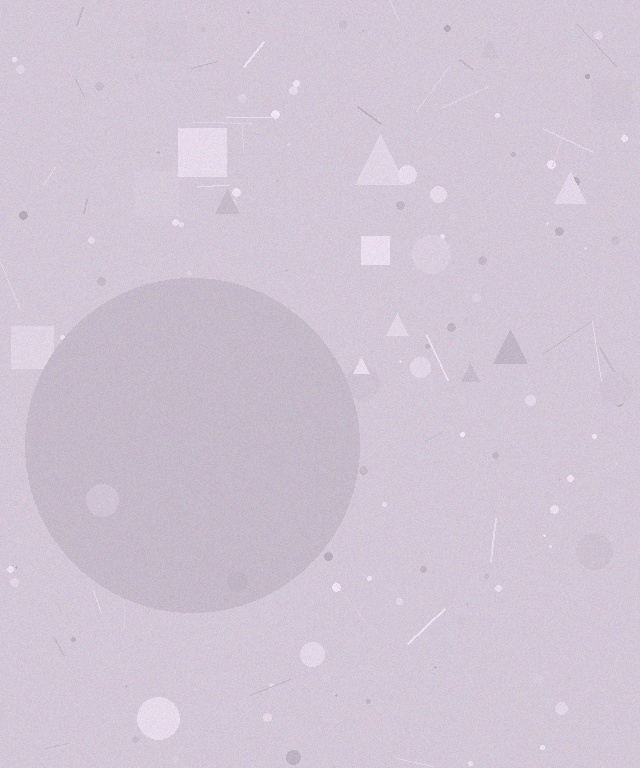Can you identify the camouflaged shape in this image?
The camouflaged shape is a circle.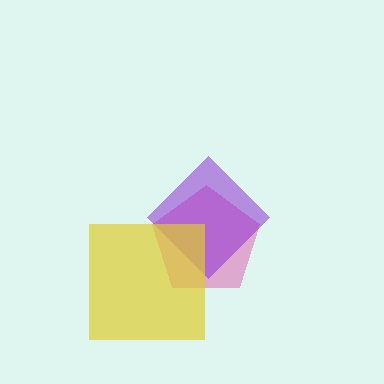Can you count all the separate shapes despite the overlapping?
Yes, there are 3 separate shapes.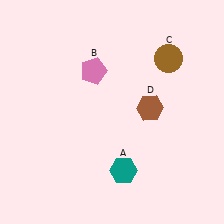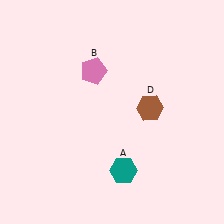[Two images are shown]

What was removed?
The brown circle (C) was removed in Image 2.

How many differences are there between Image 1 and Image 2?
There is 1 difference between the two images.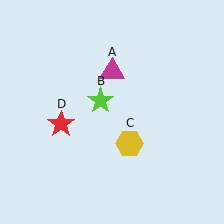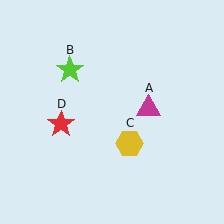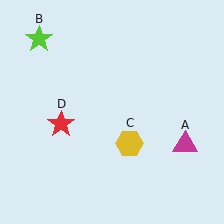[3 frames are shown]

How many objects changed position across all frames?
2 objects changed position: magenta triangle (object A), lime star (object B).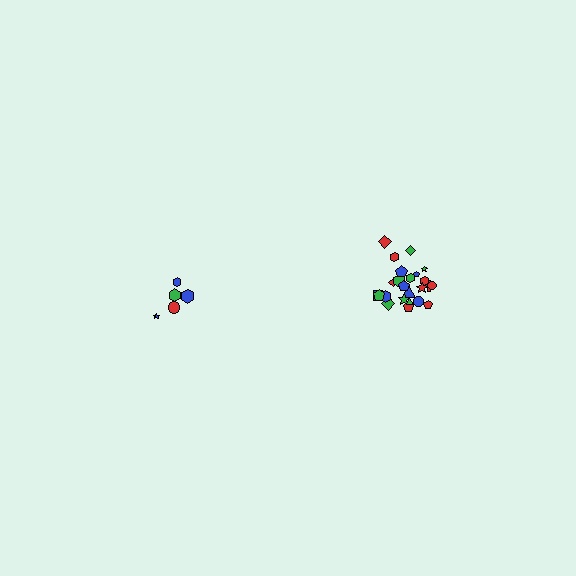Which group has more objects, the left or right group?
The right group.